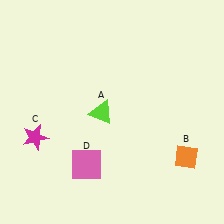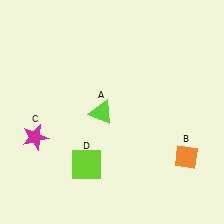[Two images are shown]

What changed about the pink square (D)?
In Image 1, D is pink. In Image 2, it changed to lime.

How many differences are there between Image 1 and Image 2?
There is 1 difference between the two images.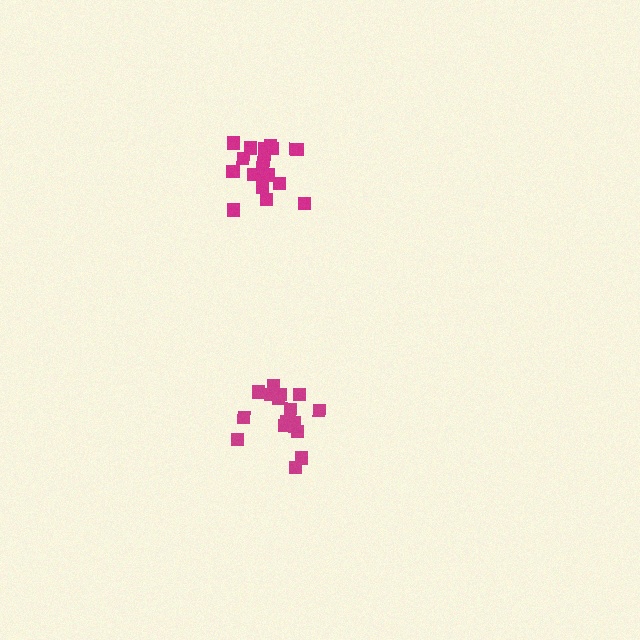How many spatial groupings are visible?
There are 2 spatial groupings.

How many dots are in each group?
Group 1: 19 dots, Group 2: 16 dots (35 total).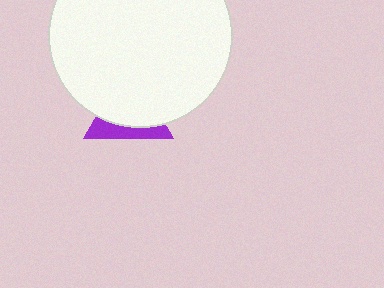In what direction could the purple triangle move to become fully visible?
The purple triangle could move down. That would shift it out from behind the white circle entirely.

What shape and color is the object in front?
The object in front is a white circle.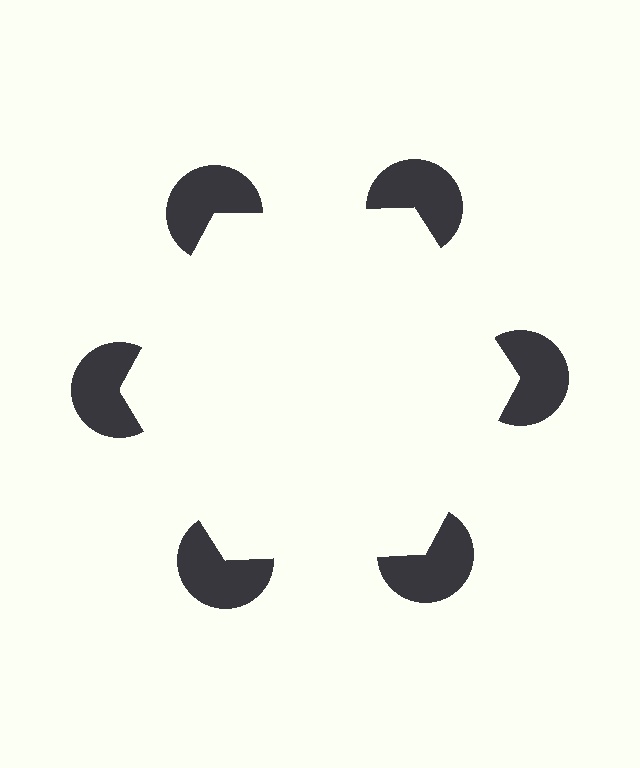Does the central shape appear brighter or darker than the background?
It typically appears slightly brighter than the background, even though no actual brightness change is drawn.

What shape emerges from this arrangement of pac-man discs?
An illusory hexagon — its edges are inferred from the aligned wedge cuts in the pac-man discs, not physically drawn.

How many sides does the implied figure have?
6 sides.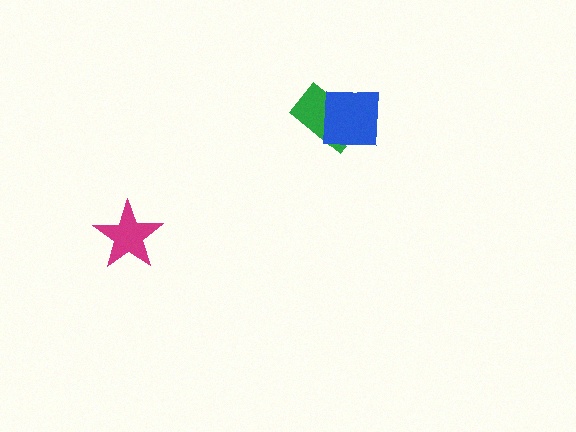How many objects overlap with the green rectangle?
1 object overlaps with the green rectangle.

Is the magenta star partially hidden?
No, no other shape covers it.